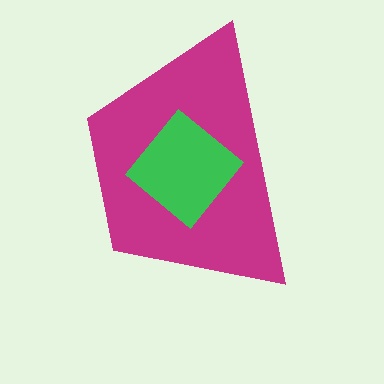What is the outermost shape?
The magenta trapezoid.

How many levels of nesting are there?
2.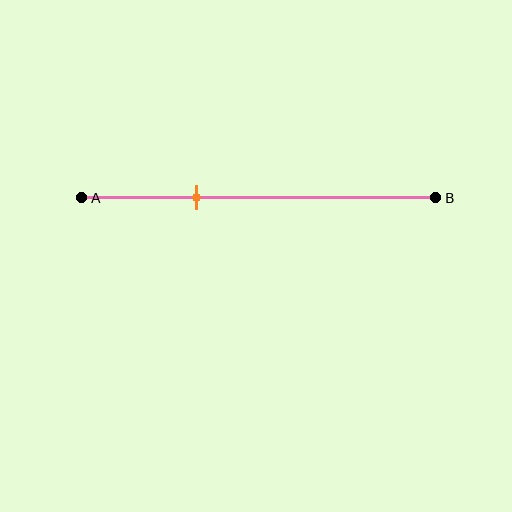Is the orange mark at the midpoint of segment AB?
No, the mark is at about 30% from A, not at the 50% midpoint.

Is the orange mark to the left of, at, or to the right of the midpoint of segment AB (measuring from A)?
The orange mark is to the left of the midpoint of segment AB.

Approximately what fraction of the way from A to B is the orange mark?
The orange mark is approximately 30% of the way from A to B.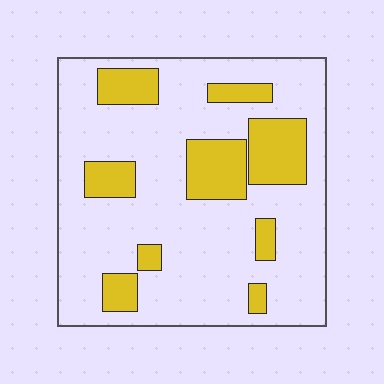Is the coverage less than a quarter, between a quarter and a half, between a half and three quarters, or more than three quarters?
Less than a quarter.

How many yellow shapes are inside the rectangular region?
9.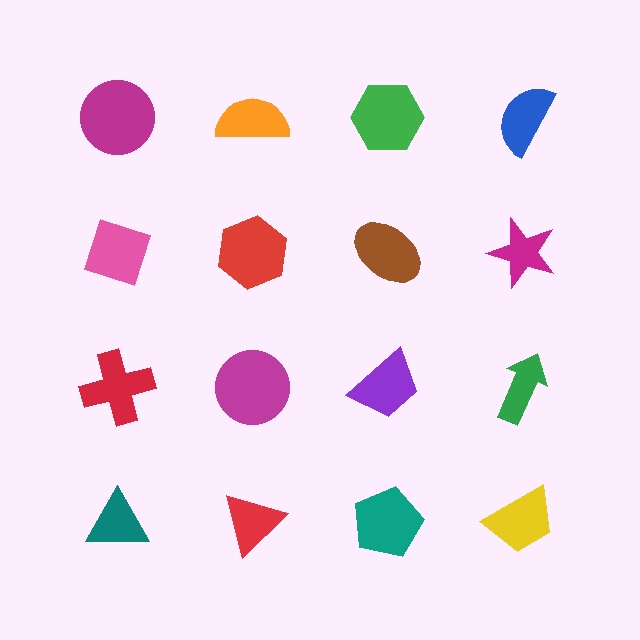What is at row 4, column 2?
A red triangle.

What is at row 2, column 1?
A pink diamond.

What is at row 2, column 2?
A red hexagon.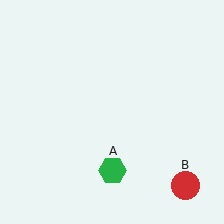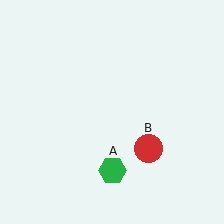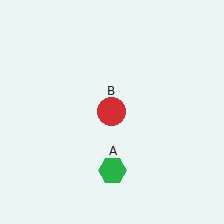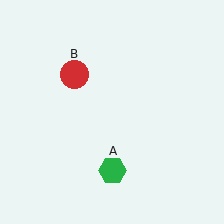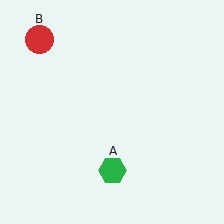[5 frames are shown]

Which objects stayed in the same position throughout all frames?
Green hexagon (object A) remained stationary.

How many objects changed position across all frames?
1 object changed position: red circle (object B).